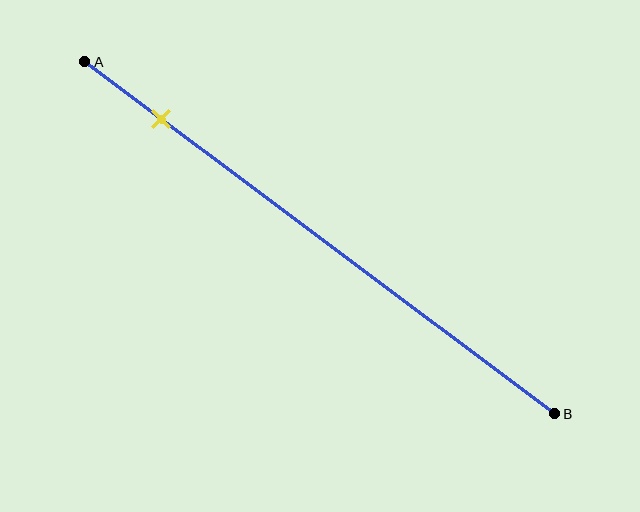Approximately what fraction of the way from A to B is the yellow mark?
The yellow mark is approximately 15% of the way from A to B.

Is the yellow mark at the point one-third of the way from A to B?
No, the mark is at about 15% from A, not at the 33% one-third point.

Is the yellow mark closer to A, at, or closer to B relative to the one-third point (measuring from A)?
The yellow mark is closer to point A than the one-third point of segment AB.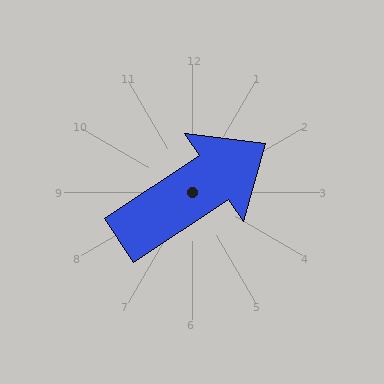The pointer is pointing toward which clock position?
Roughly 2 o'clock.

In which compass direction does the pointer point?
Northeast.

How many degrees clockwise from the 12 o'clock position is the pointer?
Approximately 56 degrees.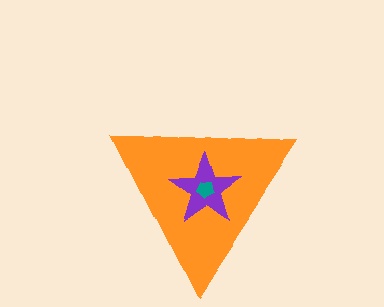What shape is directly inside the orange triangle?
The purple star.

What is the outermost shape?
The orange triangle.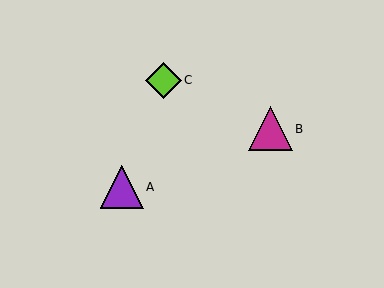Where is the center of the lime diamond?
The center of the lime diamond is at (163, 80).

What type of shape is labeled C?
Shape C is a lime diamond.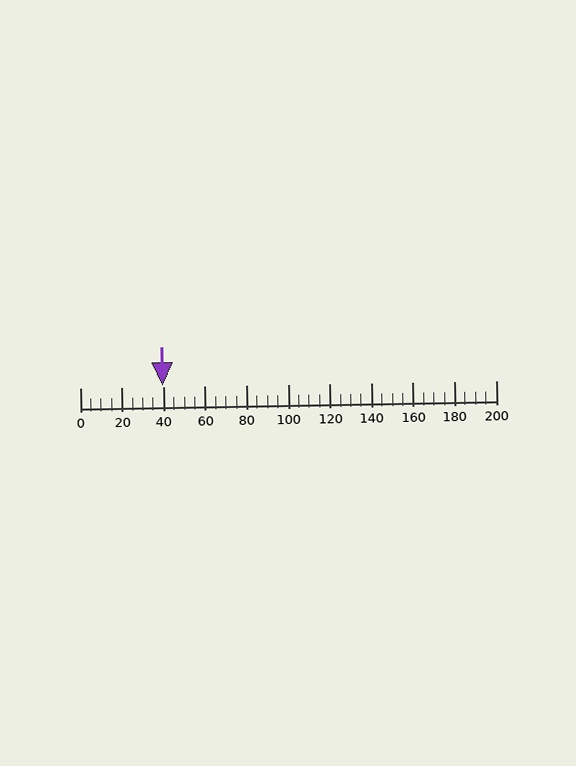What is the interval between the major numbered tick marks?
The major tick marks are spaced 20 units apart.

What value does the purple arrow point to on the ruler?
The purple arrow points to approximately 40.